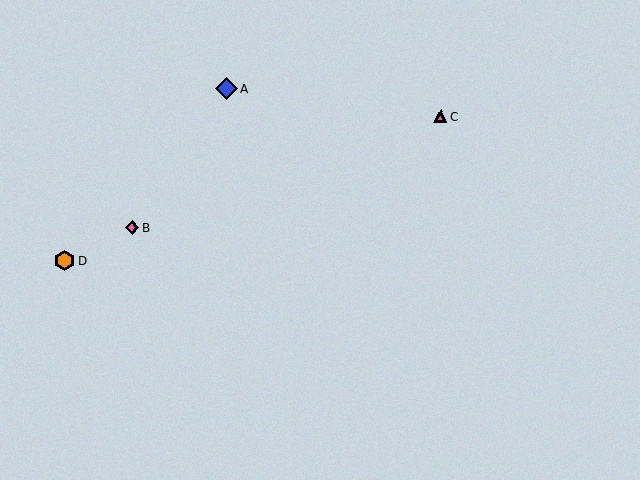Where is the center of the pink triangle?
The center of the pink triangle is at (441, 116).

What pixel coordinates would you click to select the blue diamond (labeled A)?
Click at (226, 89) to select the blue diamond A.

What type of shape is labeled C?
Shape C is a pink triangle.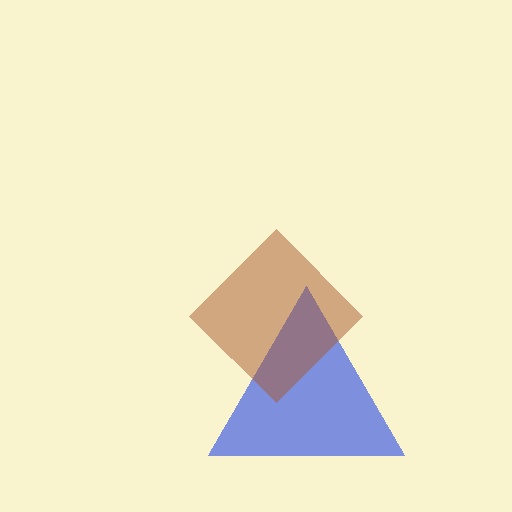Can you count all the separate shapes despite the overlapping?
Yes, there are 2 separate shapes.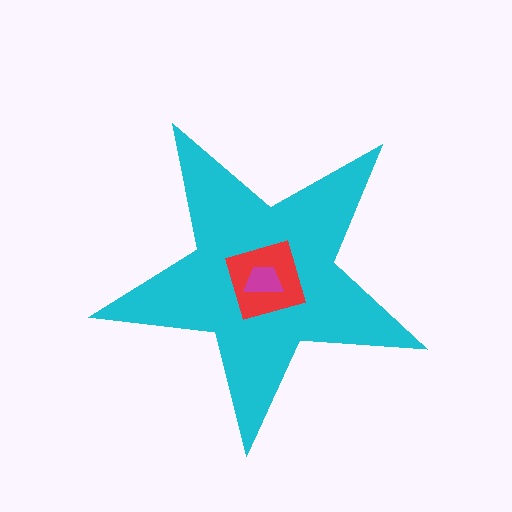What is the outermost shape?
The cyan star.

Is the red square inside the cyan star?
Yes.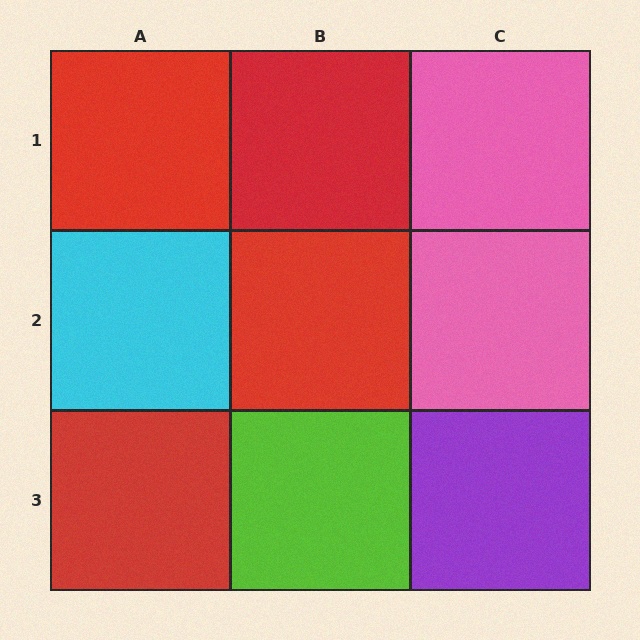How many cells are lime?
1 cell is lime.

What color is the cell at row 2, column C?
Pink.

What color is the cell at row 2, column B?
Red.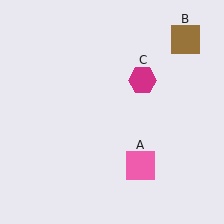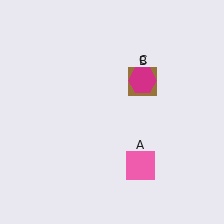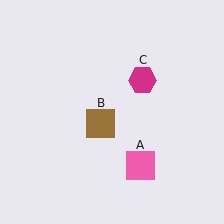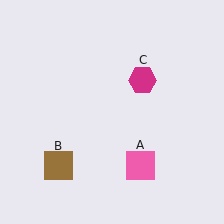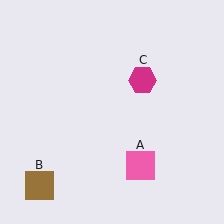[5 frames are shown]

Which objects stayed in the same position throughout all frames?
Pink square (object A) and magenta hexagon (object C) remained stationary.